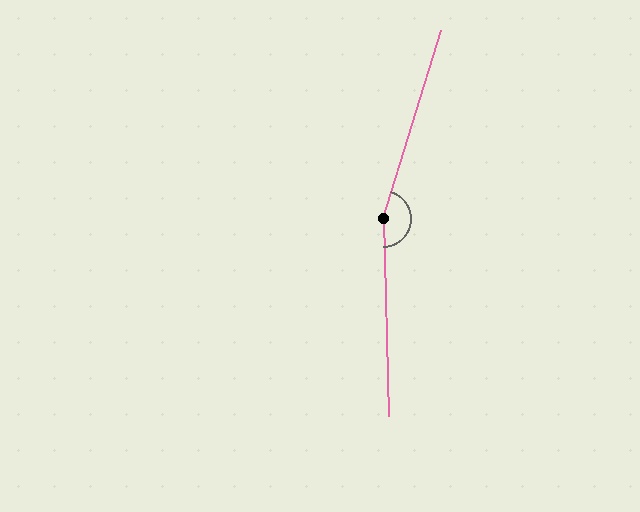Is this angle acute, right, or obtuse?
It is obtuse.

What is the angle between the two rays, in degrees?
Approximately 162 degrees.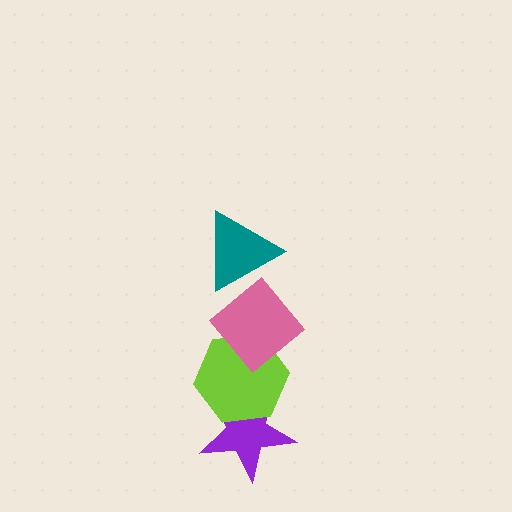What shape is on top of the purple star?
The lime hexagon is on top of the purple star.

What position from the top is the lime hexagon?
The lime hexagon is 3rd from the top.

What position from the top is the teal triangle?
The teal triangle is 1st from the top.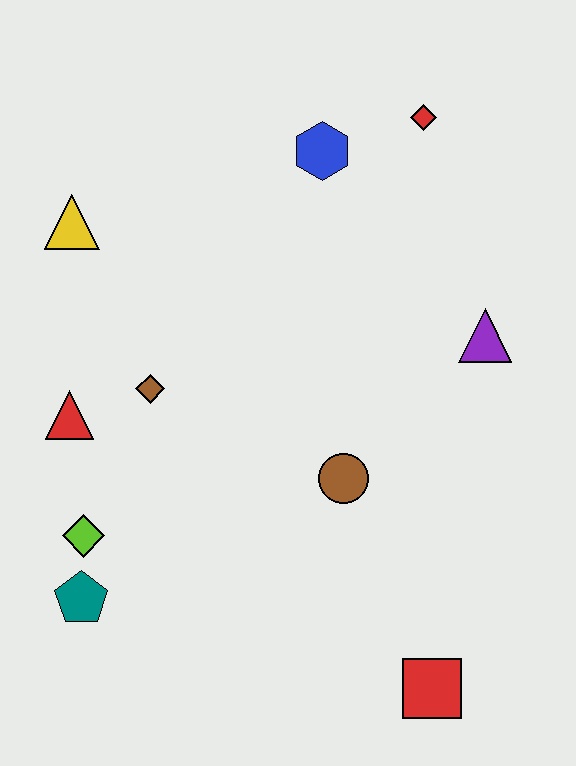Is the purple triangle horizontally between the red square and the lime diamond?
No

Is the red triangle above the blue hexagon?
No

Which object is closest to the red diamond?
The blue hexagon is closest to the red diamond.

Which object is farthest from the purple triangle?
The teal pentagon is farthest from the purple triangle.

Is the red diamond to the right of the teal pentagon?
Yes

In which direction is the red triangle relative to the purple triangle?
The red triangle is to the left of the purple triangle.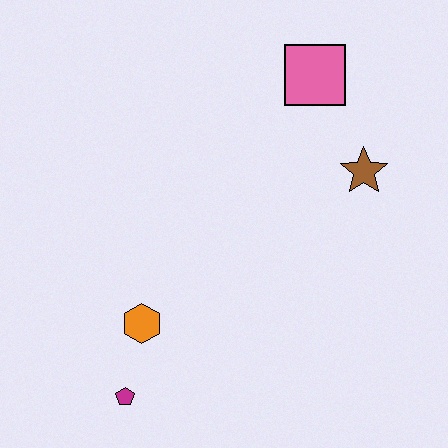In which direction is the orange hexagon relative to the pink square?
The orange hexagon is below the pink square.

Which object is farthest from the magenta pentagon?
The pink square is farthest from the magenta pentagon.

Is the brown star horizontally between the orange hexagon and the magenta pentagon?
No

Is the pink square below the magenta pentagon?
No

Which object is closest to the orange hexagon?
The magenta pentagon is closest to the orange hexagon.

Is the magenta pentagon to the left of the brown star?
Yes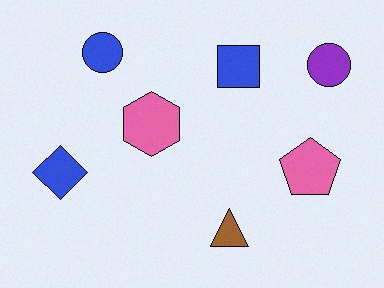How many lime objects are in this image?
There are no lime objects.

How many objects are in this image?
There are 7 objects.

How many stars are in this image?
There are no stars.